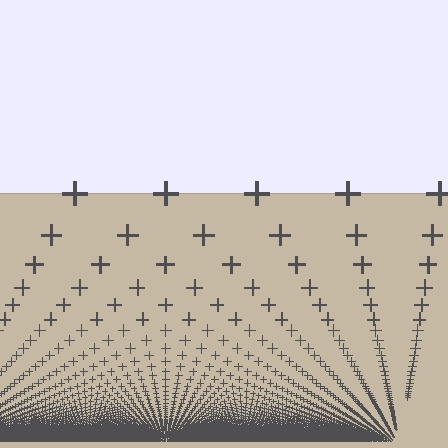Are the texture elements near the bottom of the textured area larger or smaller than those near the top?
Smaller. The gradient is inverted — elements near the bottom are smaller and denser.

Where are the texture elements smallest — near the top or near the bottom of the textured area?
Near the bottom.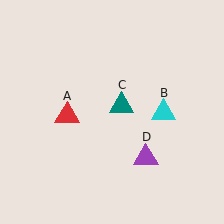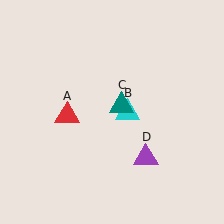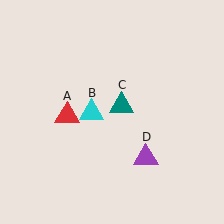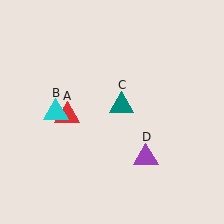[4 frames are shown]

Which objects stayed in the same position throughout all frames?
Red triangle (object A) and teal triangle (object C) and purple triangle (object D) remained stationary.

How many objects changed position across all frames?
1 object changed position: cyan triangle (object B).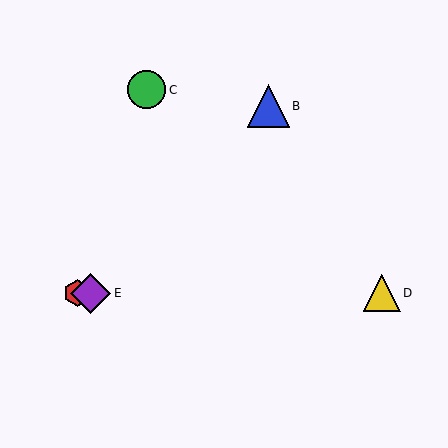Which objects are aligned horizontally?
Objects A, D, E are aligned horizontally.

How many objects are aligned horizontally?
3 objects (A, D, E) are aligned horizontally.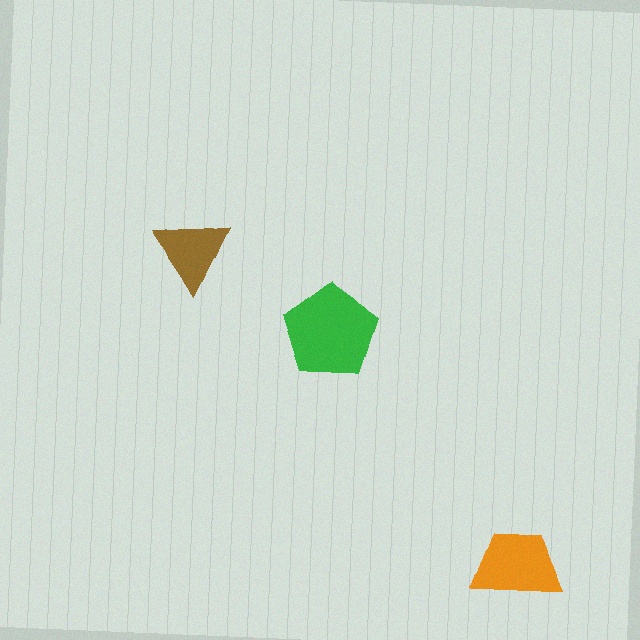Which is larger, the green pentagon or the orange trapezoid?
The green pentagon.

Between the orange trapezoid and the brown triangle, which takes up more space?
The orange trapezoid.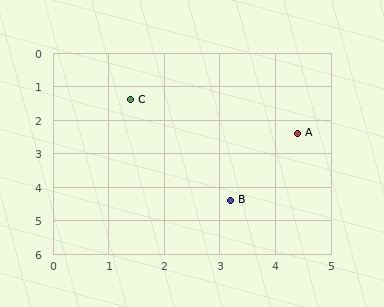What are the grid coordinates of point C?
Point C is at approximately (1.4, 1.4).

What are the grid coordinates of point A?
Point A is at approximately (4.4, 2.4).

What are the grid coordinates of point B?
Point B is at approximately (3.2, 4.4).